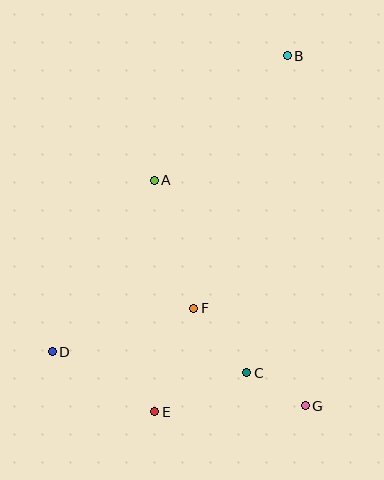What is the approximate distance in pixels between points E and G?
The distance between E and G is approximately 150 pixels.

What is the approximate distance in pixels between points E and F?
The distance between E and F is approximately 111 pixels.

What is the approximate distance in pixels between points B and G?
The distance between B and G is approximately 350 pixels.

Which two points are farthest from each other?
Points B and E are farthest from each other.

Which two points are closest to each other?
Points C and G are closest to each other.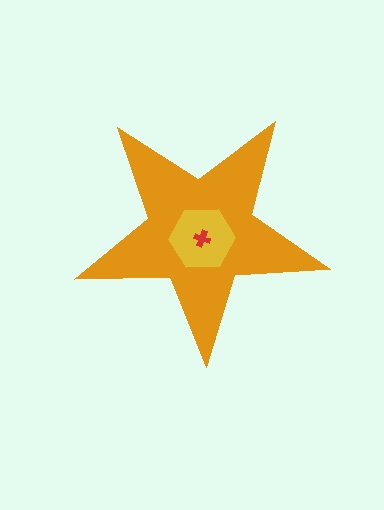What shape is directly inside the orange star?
The yellow hexagon.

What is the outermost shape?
The orange star.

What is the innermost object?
The red cross.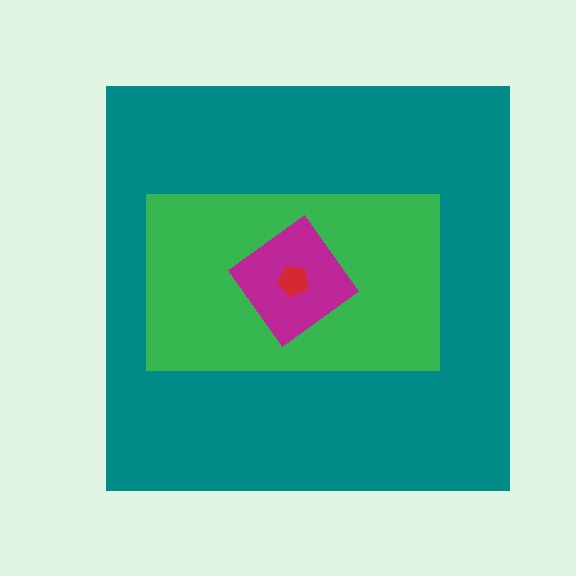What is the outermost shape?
The teal square.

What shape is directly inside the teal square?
The green rectangle.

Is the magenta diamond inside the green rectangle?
Yes.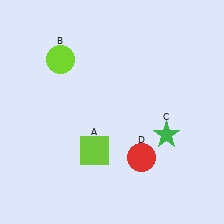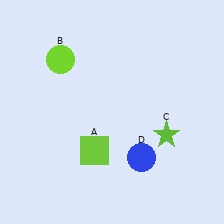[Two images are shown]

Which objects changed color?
C changed from green to lime. D changed from red to blue.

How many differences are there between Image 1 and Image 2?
There are 2 differences between the two images.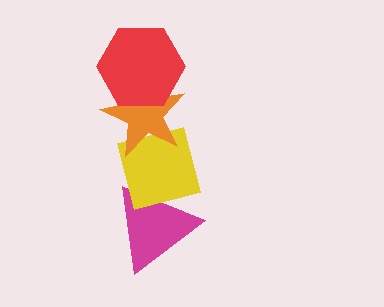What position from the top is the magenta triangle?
The magenta triangle is 4th from the top.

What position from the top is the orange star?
The orange star is 2nd from the top.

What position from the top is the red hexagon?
The red hexagon is 1st from the top.